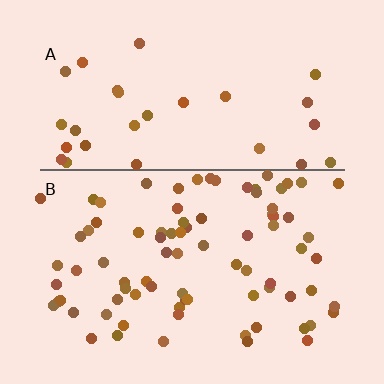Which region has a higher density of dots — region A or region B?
B (the bottom).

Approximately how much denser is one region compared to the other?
Approximately 2.6× — region B over region A.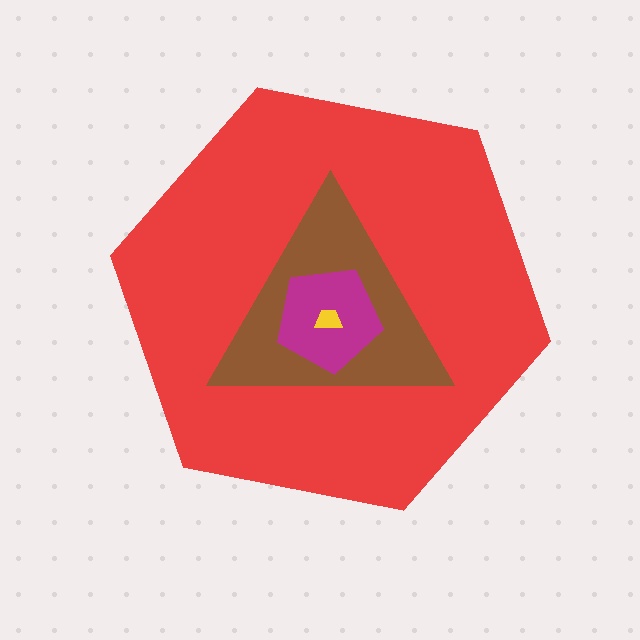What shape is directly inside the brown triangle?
The magenta pentagon.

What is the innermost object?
The yellow trapezoid.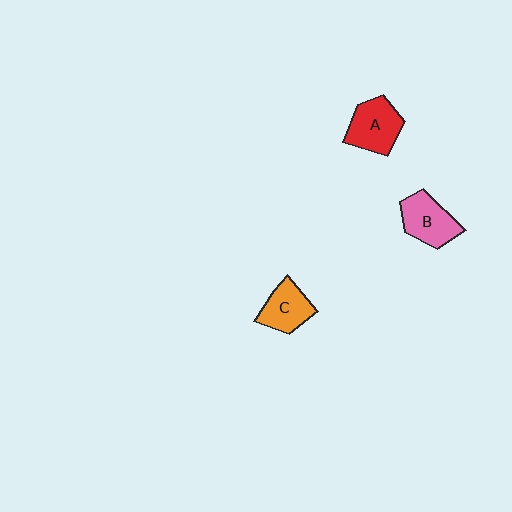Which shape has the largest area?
Shape A (red).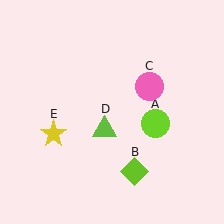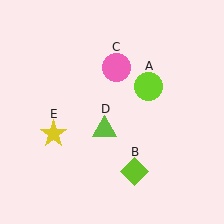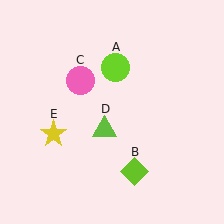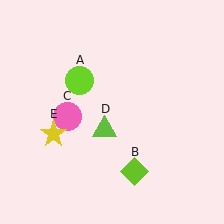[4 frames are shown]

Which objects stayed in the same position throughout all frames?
Lime diamond (object B) and lime triangle (object D) and yellow star (object E) remained stationary.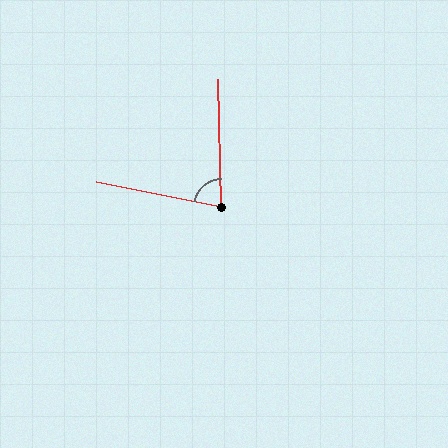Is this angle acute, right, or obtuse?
It is acute.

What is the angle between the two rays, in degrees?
Approximately 77 degrees.